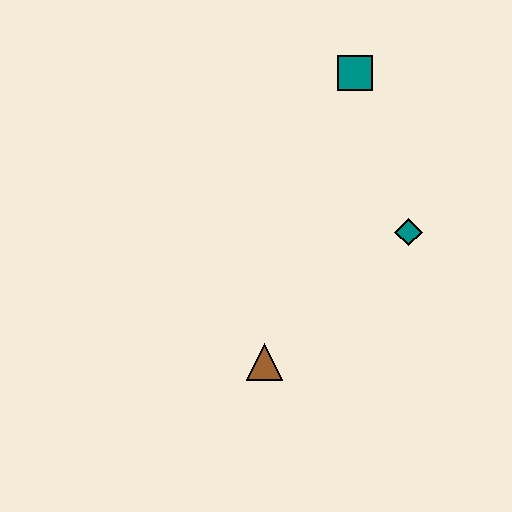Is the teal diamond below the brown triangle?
No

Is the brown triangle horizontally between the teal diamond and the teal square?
No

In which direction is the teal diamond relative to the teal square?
The teal diamond is below the teal square.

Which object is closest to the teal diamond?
The teal square is closest to the teal diamond.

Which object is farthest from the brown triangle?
The teal square is farthest from the brown triangle.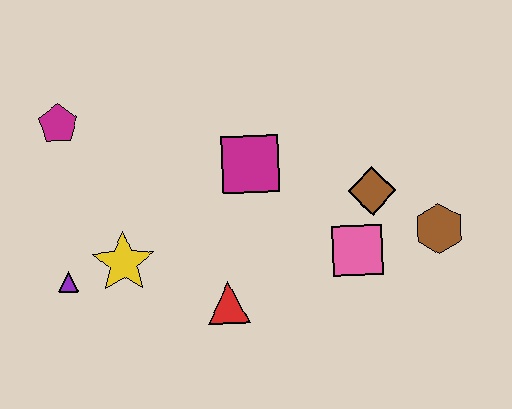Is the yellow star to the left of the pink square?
Yes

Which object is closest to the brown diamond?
The pink square is closest to the brown diamond.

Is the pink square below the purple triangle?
No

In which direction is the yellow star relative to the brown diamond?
The yellow star is to the left of the brown diamond.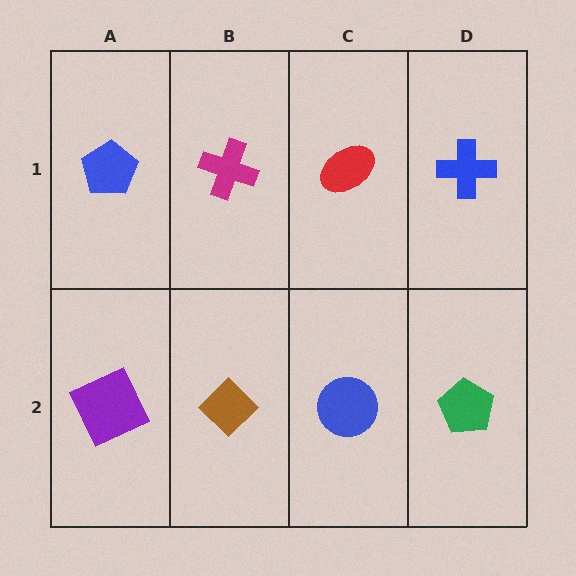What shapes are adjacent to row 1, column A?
A purple square (row 2, column A), a magenta cross (row 1, column B).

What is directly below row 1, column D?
A green pentagon.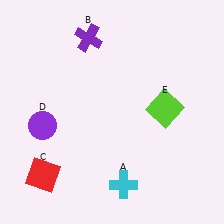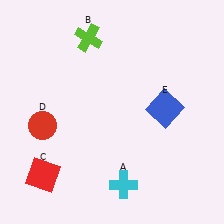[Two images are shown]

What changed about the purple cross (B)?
In Image 1, B is purple. In Image 2, it changed to lime.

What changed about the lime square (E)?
In Image 1, E is lime. In Image 2, it changed to blue.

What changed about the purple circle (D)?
In Image 1, D is purple. In Image 2, it changed to red.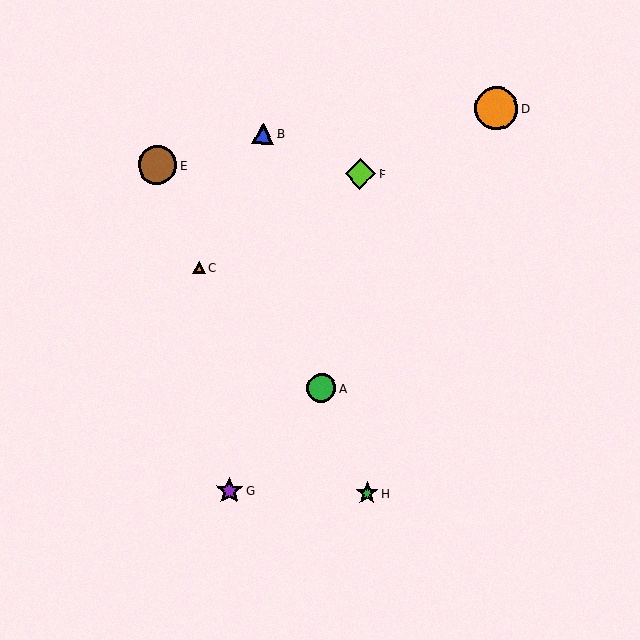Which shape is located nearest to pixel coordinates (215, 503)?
The purple star (labeled G) at (229, 491) is nearest to that location.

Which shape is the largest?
The orange circle (labeled D) is the largest.